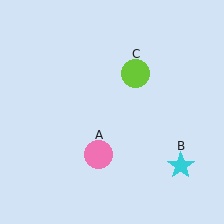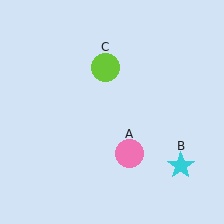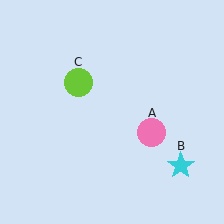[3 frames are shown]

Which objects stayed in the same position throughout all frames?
Cyan star (object B) remained stationary.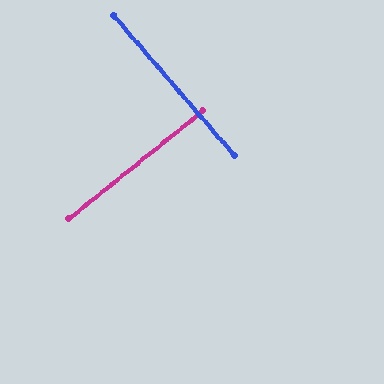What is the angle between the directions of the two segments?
Approximately 88 degrees.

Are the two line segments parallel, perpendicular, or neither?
Perpendicular — they meet at approximately 88°.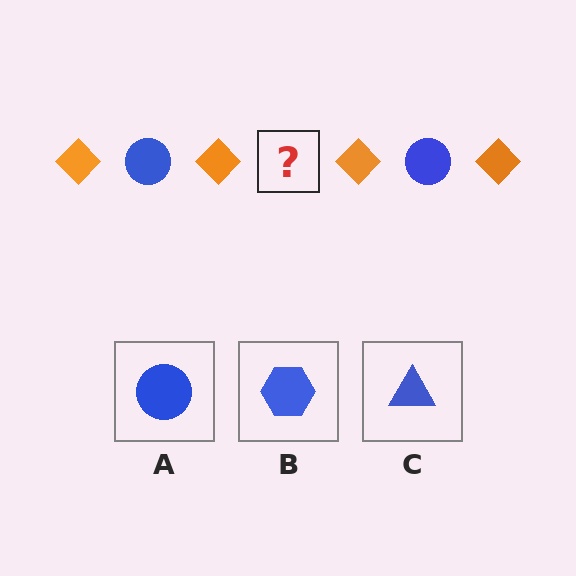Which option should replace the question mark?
Option A.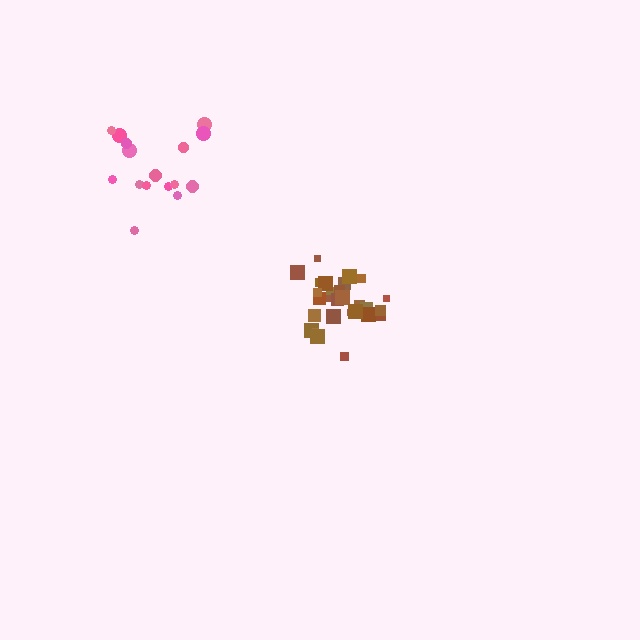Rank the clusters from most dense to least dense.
brown, pink.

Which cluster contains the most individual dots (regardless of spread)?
Brown (29).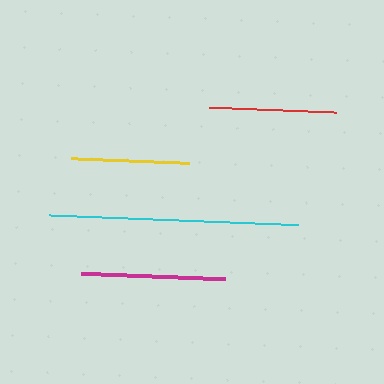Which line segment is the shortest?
The yellow line is the shortest at approximately 118 pixels.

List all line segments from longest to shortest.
From longest to shortest: cyan, magenta, red, yellow.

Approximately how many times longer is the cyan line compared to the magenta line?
The cyan line is approximately 1.7 times the length of the magenta line.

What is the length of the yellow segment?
The yellow segment is approximately 118 pixels long.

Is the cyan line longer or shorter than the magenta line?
The cyan line is longer than the magenta line.